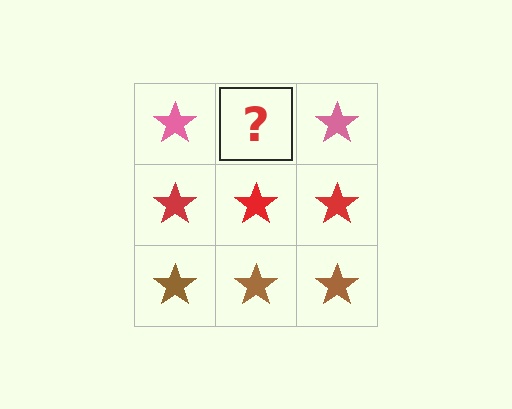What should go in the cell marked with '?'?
The missing cell should contain a pink star.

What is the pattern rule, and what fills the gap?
The rule is that each row has a consistent color. The gap should be filled with a pink star.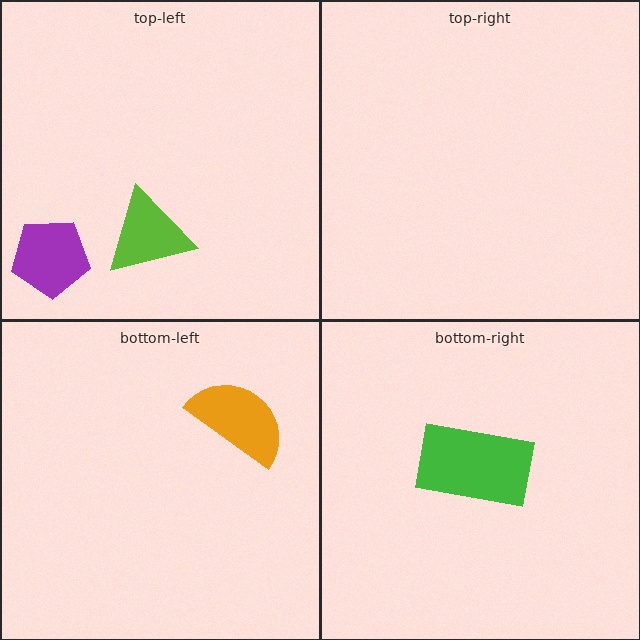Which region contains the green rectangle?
The bottom-right region.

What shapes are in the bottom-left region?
The orange semicircle.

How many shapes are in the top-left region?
2.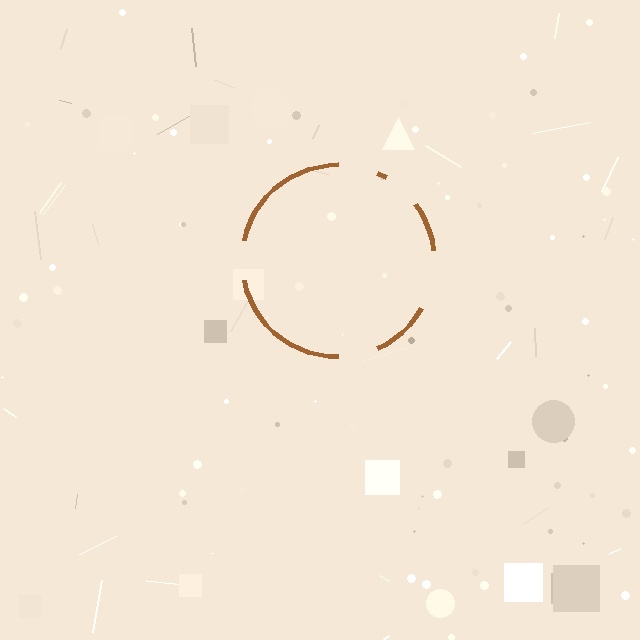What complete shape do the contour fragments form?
The contour fragments form a circle.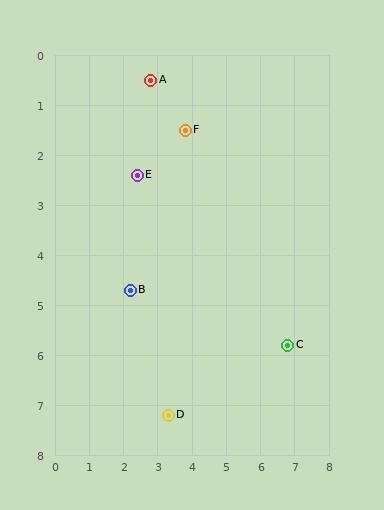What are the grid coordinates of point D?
Point D is at approximately (3.3, 7.2).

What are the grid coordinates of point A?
Point A is at approximately (2.8, 0.5).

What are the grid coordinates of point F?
Point F is at approximately (3.8, 1.5).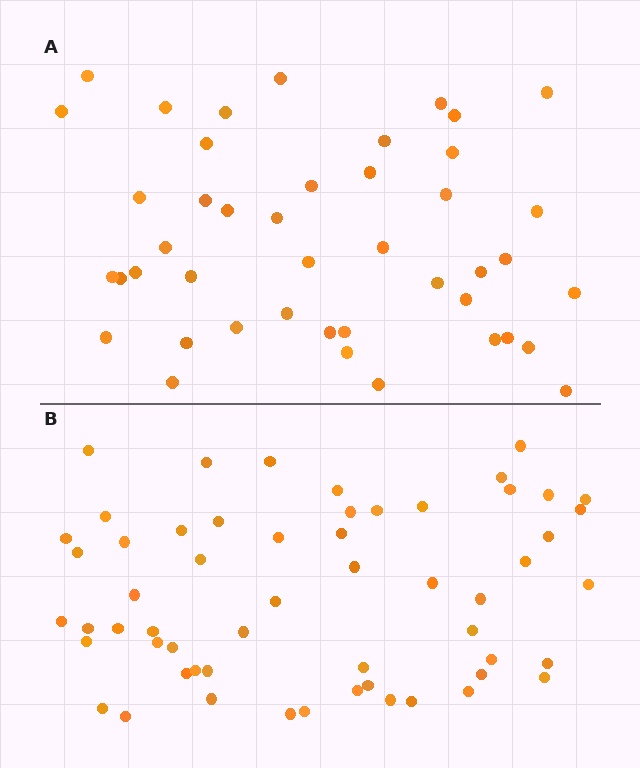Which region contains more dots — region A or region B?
Region B (the bottom region) has more dots.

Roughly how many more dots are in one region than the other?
Region B has approximately 15 more dots than region A.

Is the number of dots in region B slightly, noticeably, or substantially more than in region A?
Region B has noticeably more, but not dramatically so. The ratio is roughly 1.3 to 1.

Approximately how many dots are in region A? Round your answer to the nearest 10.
About 40 dots. (The exact count is 44, which rounds to 40.)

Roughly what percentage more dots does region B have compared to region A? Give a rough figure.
About 30% more.